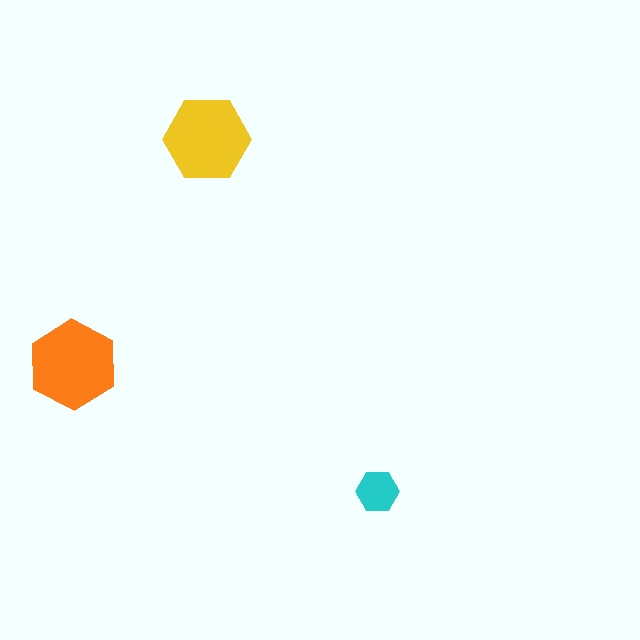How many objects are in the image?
There are 3 objects in the image.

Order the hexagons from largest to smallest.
the orange one, the yellow one, the cyan one.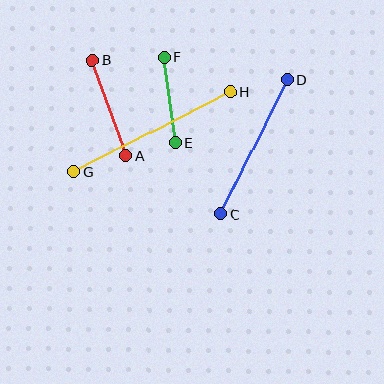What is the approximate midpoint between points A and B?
The midpoint is at approximately (109, 108) pixels.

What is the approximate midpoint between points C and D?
The midpoint is at approximately (254, 147) pixels.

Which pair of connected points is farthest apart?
Points G and H are farthest apart.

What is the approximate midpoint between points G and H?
The midpoint is at approximately (152, 131) pixels.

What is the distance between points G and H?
The distance is approximately 176 pixels.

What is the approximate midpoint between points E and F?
The midpoint is at approximately (169, 100) pixels.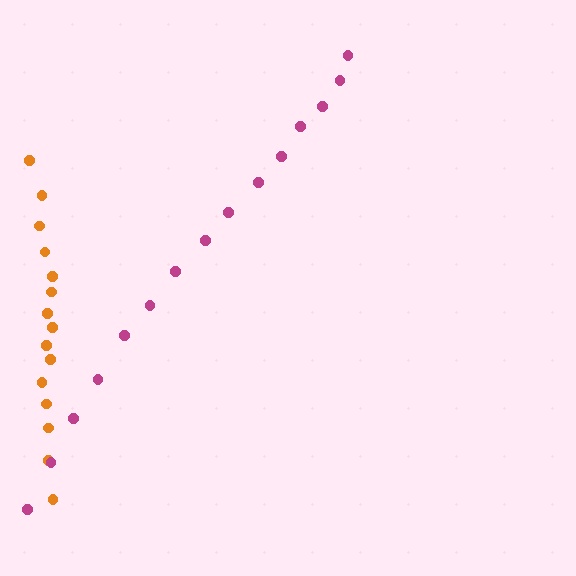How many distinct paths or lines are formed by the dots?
There are 2 distinct paths.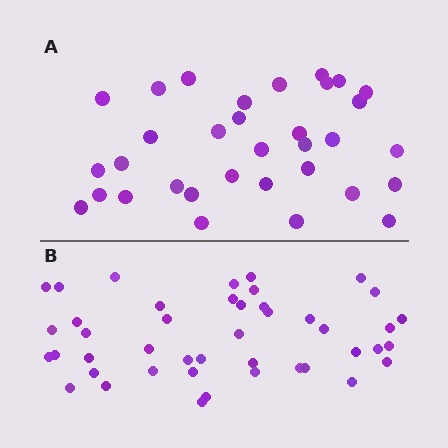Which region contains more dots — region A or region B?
Region B (the bottom region) has more dots.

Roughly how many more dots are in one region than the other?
Region B has roughly 12 or so more dots than region A.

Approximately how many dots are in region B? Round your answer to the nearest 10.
About 40 dots. (The exact count is 44, which rounds to 40.)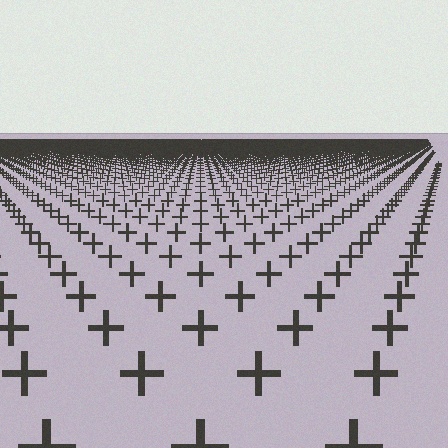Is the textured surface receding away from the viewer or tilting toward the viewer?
The surface is receding away from the viewer. Texture elements get smaller and denser toward the top.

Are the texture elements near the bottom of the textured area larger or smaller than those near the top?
Larger. Near the bottom, elements are closer to the viewer and appear at a bigger on-screen size.